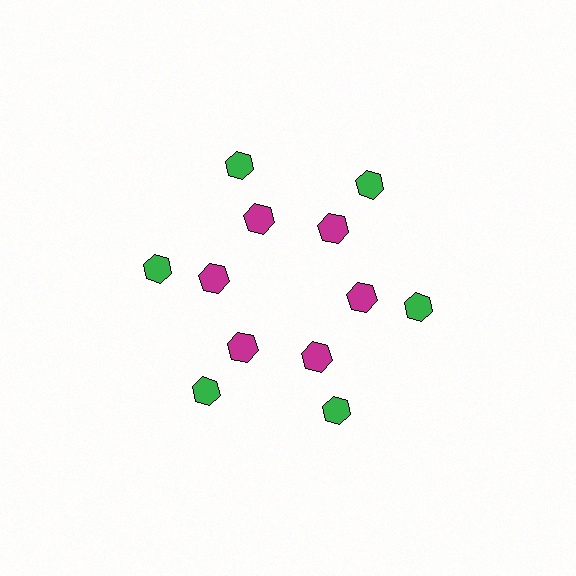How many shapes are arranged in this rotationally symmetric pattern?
There are 12 shapes, arranged in 6 groups of 2.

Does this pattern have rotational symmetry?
Yes, this pattern has 6-fold rotational symmetry. It looks the same after rotating 60 degrees around the center.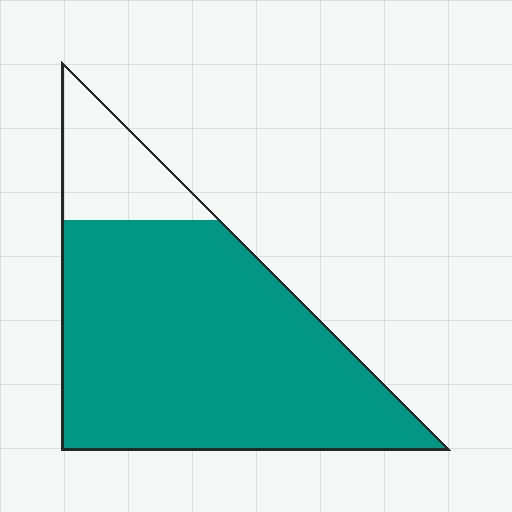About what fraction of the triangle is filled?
About five sixths (5/6).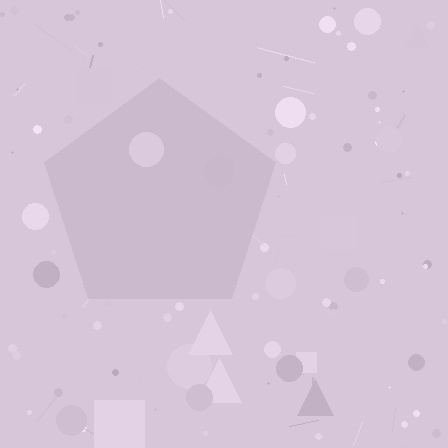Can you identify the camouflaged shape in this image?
The camouflaged shape is a pentagon.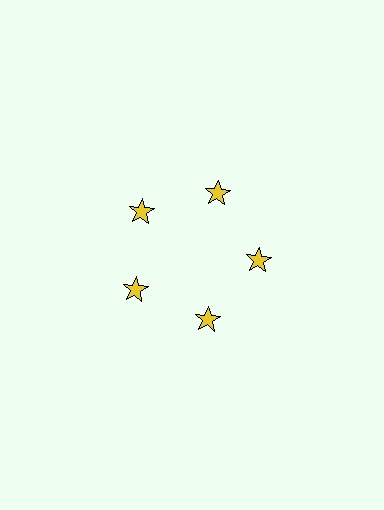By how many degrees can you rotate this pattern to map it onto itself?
The pattern maps onto itself every 72 degrees of rotation.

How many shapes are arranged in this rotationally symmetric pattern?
There are 5 shapes, arranged in 5 groups of 1.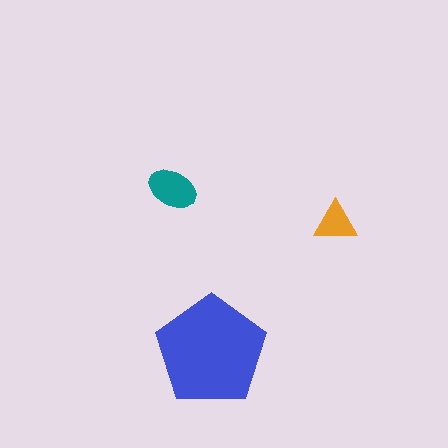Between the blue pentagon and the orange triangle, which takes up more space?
The blue pentagon.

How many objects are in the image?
There are 3 objects in the image.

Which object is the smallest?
The orange triangle.